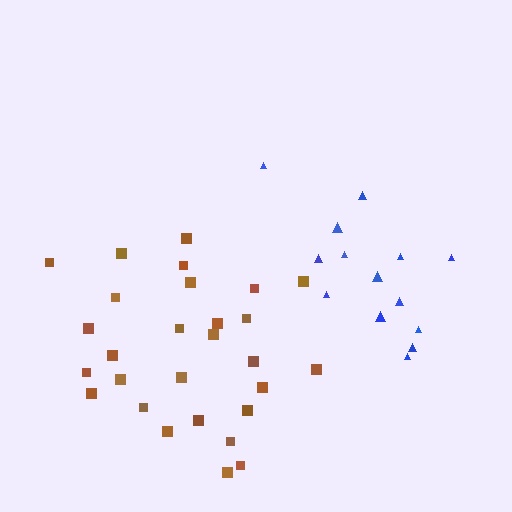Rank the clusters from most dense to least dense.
brown, blue.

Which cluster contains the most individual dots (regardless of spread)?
Brown (29).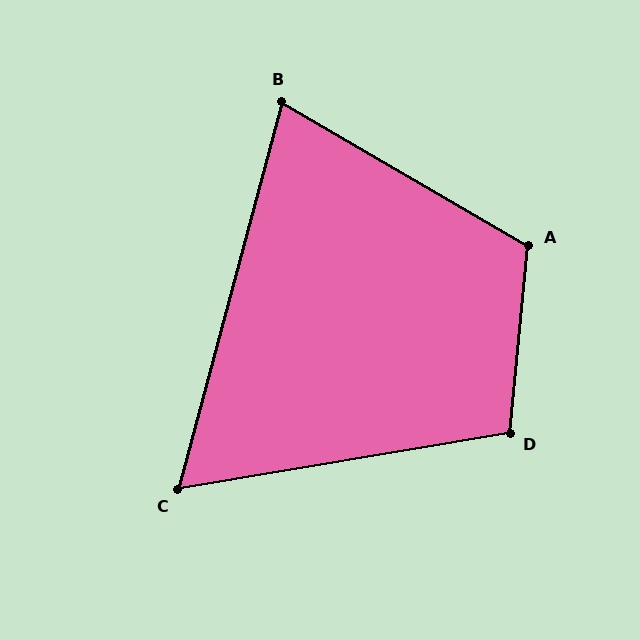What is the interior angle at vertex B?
Approximately 75 degrees (acute).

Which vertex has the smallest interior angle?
C, at approximately 65 degrees.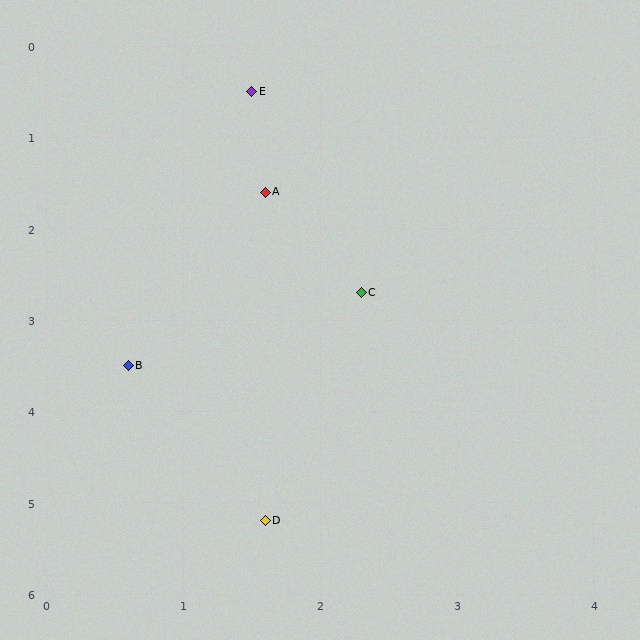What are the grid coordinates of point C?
Point C is at approximately (2.3, 2.7).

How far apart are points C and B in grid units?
Points C and B are about 1.9 grid units apart.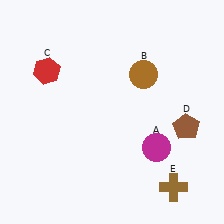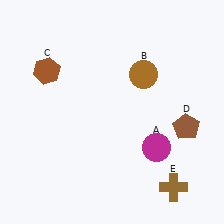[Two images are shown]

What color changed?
The hexagon (C) changed from red in Image 1 to brown in Image 2.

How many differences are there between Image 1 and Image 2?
There is 1 difference between the two images.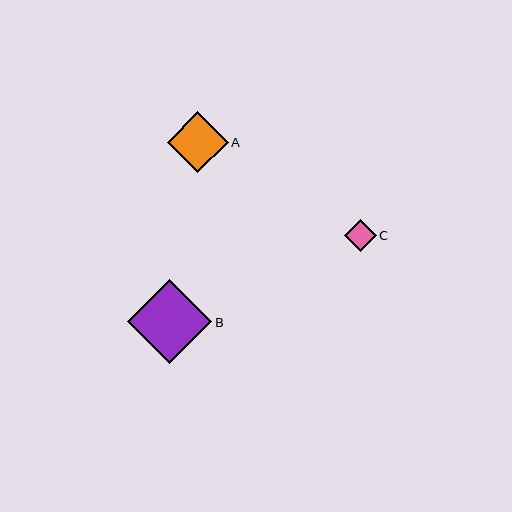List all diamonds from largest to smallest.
From largest to smallest: B, A, C.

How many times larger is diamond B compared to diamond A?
Diamond B is approximately 1.4 times the size of diamond A.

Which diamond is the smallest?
Diamond C is the smallest with a size of approximately 32 pixels.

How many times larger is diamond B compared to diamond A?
Diamond B is approximately 1.4 times the size of diamond A.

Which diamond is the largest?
Diamond B is the largest with a size of approximately 84 pixels.